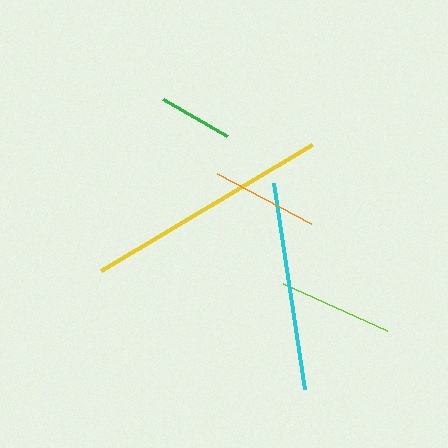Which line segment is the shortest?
The green line is the shortest at approximately 74 pixels.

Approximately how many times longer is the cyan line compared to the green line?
The cyan line is approximately 2.8 times the length of the green line.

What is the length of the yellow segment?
The yellow segment is approximately 245 pixels long.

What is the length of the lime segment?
The lime segment is approximately 113 pixels long.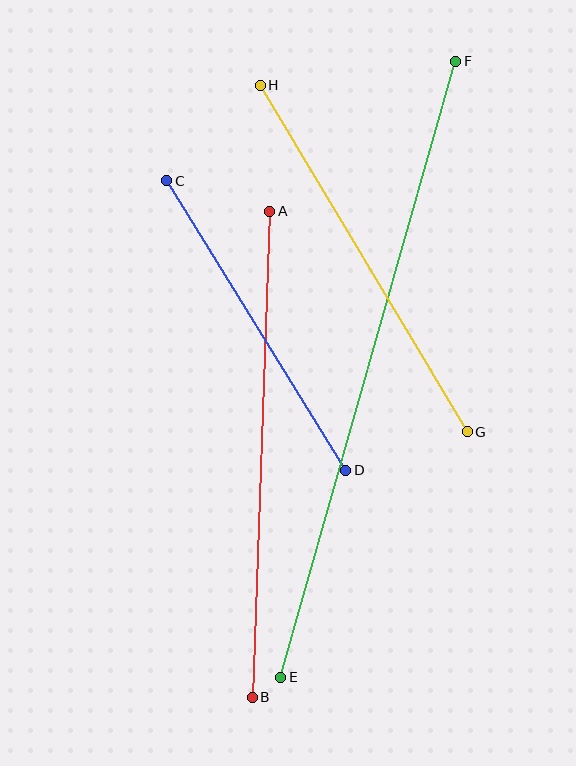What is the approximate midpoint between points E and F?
The midpoint is at approximately (368, 369) pixels.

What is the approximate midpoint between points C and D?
The midpoint is at approximately (256, 325) pixels.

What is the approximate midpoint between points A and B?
The midpoint is at approximately (261, 454) pixels.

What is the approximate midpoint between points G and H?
The midpoint is at approximately (364, 258) pixels.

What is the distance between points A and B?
The distance is approximately 487 pixels.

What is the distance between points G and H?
The distance is approximately 404 pixels.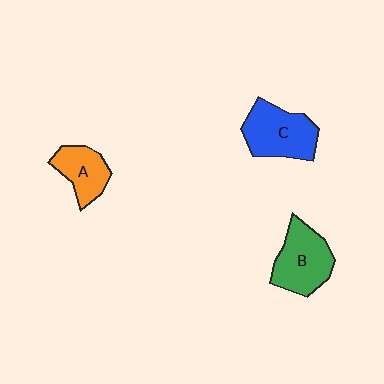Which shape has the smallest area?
Shape A (orange).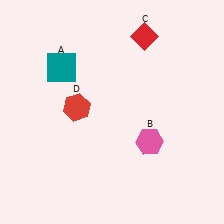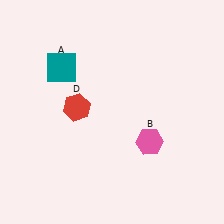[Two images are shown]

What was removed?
The red diamond (C) was removed in Image 2.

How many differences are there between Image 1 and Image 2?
There is 1 difference between the two images.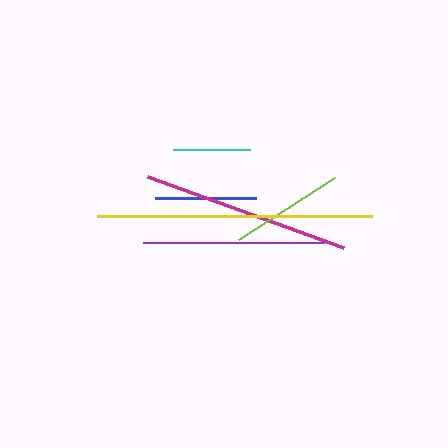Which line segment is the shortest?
The cyan line is the shortest at approximately 77 pixels.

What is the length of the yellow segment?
The yellow segment is approximately 274 pixels long.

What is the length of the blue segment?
The blue segment is approximately 101 pixels long.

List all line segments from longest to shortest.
From longest to shortest: yellow, magenta, purple, lime, blue, cyan.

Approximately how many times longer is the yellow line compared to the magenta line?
The yellow line is approximately 1.3 times the length of the magenta line.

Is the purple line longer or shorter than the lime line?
The purple line is longer than the lime line.